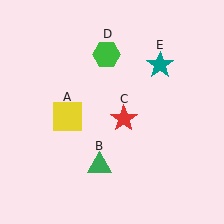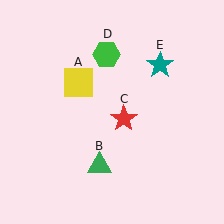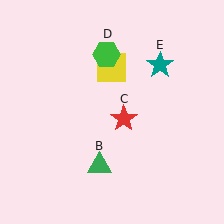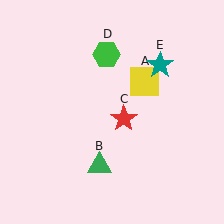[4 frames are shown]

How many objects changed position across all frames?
1 object changed position: yellow square (object A).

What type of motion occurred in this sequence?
The yellow square (object A) rotated clockwise around the center of the scene.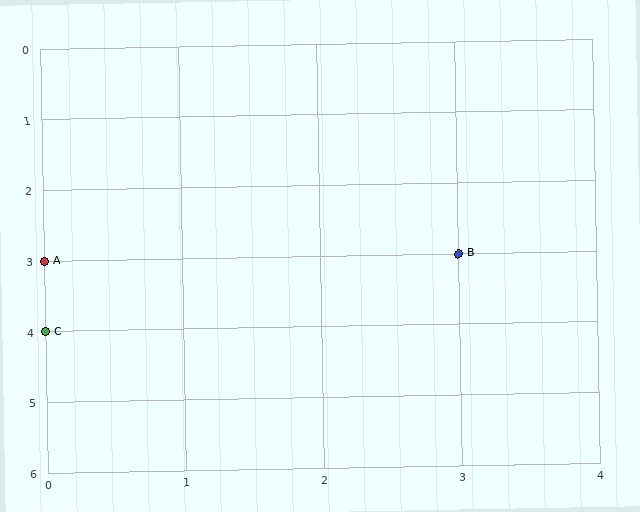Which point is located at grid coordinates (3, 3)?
Point B is at (3, 3).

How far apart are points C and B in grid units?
Points C and B are 3 columns and 1 row apart (about 3.2 grid units diagonally).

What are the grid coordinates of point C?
Point C is at grid coordinates (0, 4).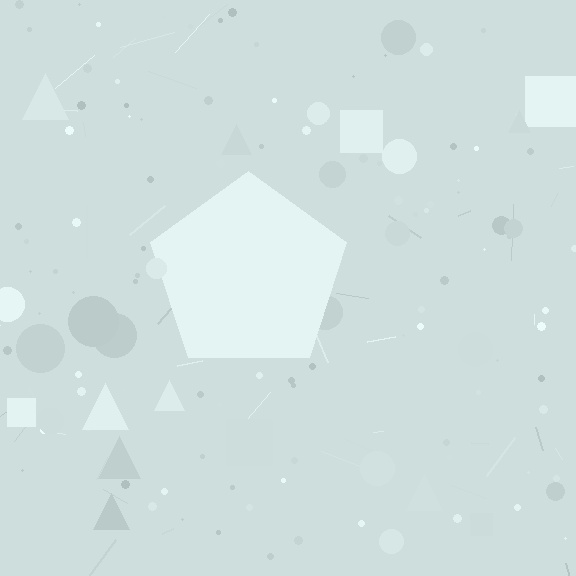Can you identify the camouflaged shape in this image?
The camouflaged shape is a pentagon.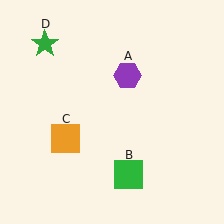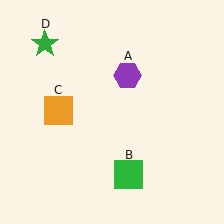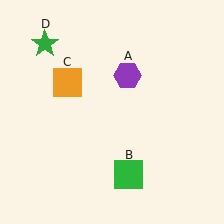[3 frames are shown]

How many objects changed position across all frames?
1 object changed position: orange square (object C).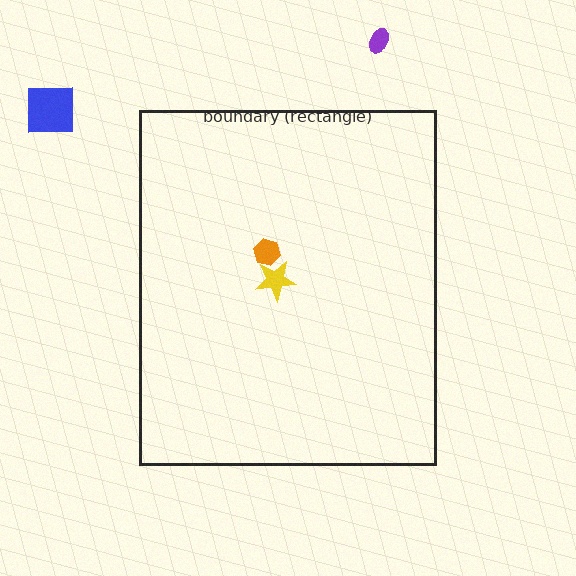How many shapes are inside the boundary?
2 inside, 2 outside.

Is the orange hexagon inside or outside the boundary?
Inside.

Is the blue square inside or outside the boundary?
Outside.